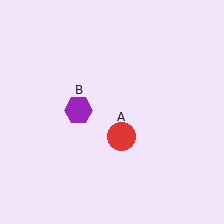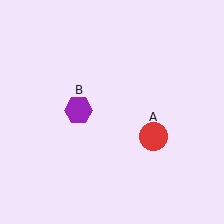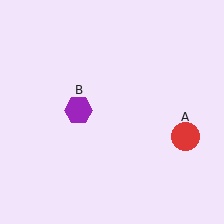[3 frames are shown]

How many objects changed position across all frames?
1 object changed position: red circle (object A).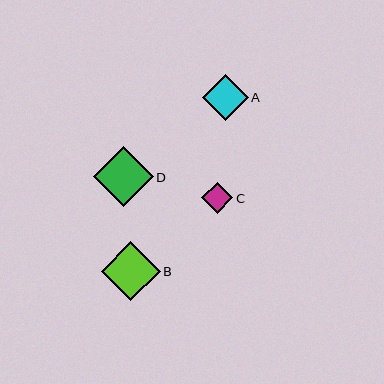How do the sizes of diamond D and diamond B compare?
Diamond D and diamond B are approximately the same size.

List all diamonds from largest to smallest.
From largest to smallest: D, B, A, C.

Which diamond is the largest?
Diamond D is the largest with a size of approximately 60 pixels.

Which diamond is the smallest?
Diamond C is the smallest with a size of approximately 31 pixels.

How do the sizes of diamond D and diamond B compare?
Diamond D and diamond B are approximately the same size.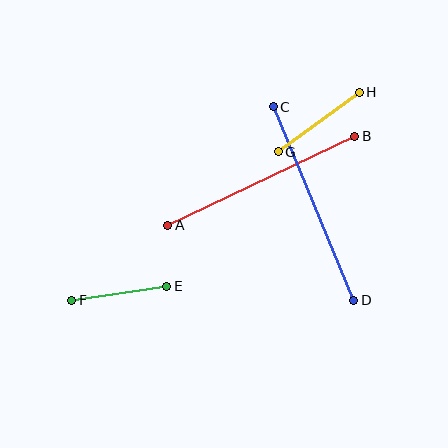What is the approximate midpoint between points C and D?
The midpoint is at approximately (313, 203) pixels.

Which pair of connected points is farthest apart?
Points C and D are farthest apart.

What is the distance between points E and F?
The distance is approximately 96 pixels.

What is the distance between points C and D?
The distance is approximately 209 pixels.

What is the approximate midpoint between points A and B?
The midpoint is at approximately (261, 181) pixels.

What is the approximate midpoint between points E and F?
The midpoint is at approximately (119, 293) pixels.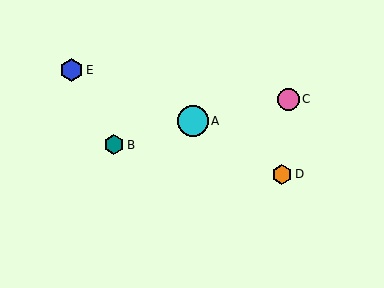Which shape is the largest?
The cyan circle (labeled A) is the largest.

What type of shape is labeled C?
Shape C is a pink circle.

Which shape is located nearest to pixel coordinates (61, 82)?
The blue hexagon (labeled E) at (72, 70) is nearest to that location.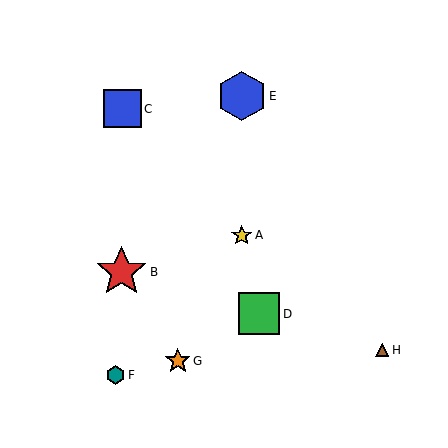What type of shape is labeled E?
Shape E is a blue hexagon.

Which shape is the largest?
The red star (labeled B) is the largest.